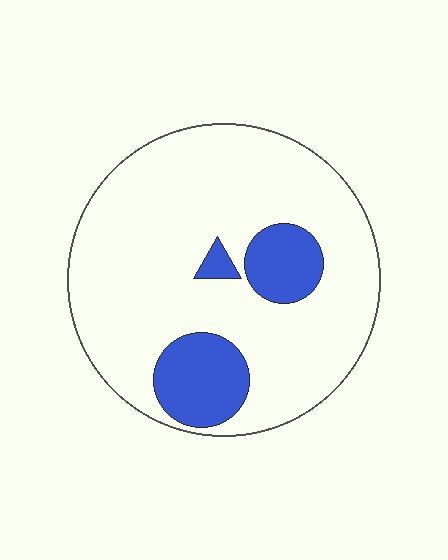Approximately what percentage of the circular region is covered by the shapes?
Approximately 15%.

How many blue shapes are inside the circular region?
3.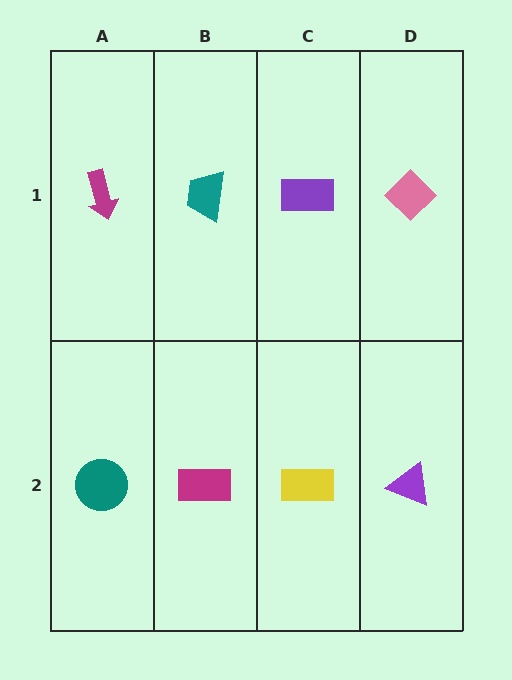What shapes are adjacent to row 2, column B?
A teal trapezoid (row 1, column B), a teal circle (row 2, column A), a yellow rectangle (row 2, column C).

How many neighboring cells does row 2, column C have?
3.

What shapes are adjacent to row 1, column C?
A yellow rectangle (row 2, column C), a teal trapezoid (row 1, column B), a pink diamond (row 1, column D).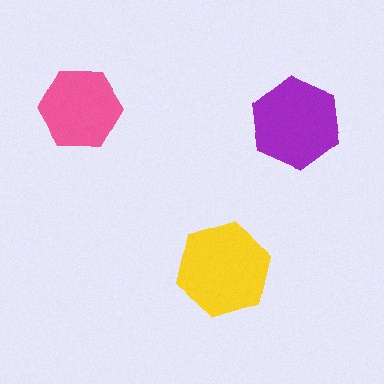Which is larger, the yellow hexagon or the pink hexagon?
The yellow one.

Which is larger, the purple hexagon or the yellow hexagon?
The yellow one.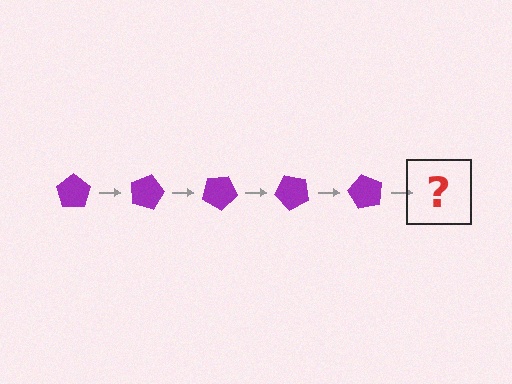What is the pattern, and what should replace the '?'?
The pattern is that the pentagon rotates 15 degrees each step. The '?' should be a purple pentagon rotated 75 degrees.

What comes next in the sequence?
The next element should be a purple pentagon rotated 75 degrees.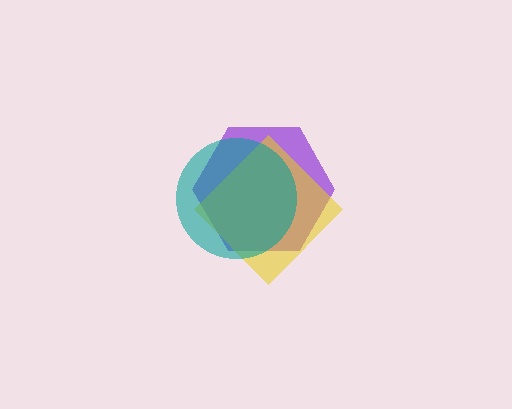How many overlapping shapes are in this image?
There are 3 overlapping shapes in the image.